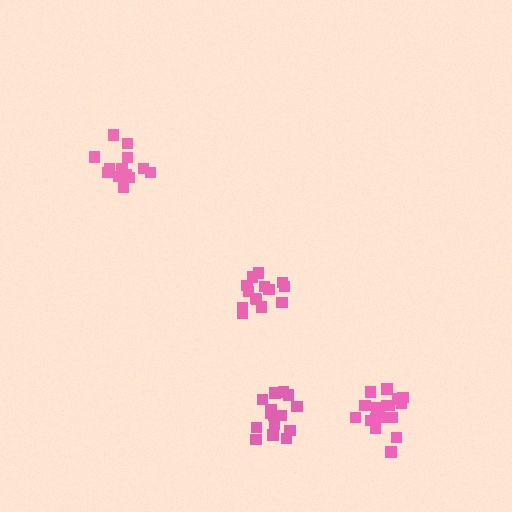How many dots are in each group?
Group 1: 15 dots, Group 2: 14 dots, Group 3: 13 dots, Group 4: 18 dots (60 total).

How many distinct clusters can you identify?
There are 4 distinct clusters.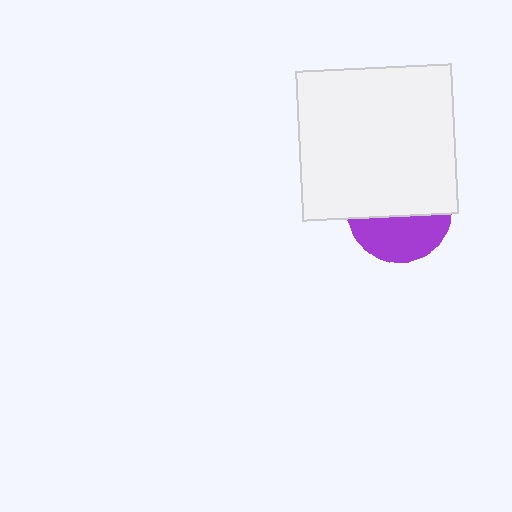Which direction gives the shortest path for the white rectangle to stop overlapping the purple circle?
Moving up gives the shortest separation.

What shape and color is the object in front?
The object in front is a white rectangle.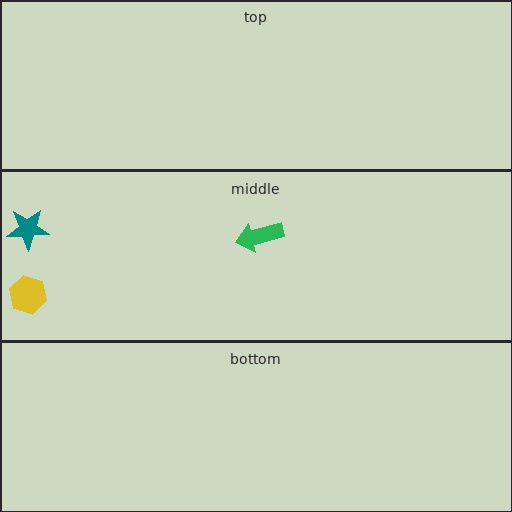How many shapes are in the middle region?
3.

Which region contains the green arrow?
The middle region.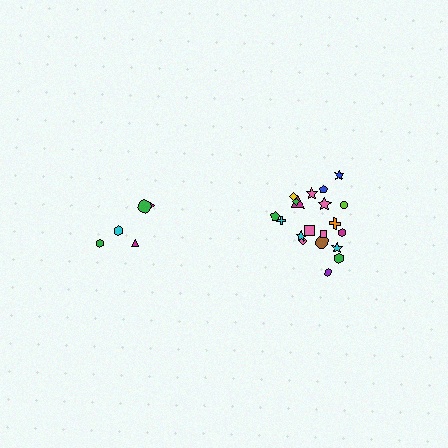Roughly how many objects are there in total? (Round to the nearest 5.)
Roughly 25 objects in total.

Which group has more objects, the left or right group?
The right group.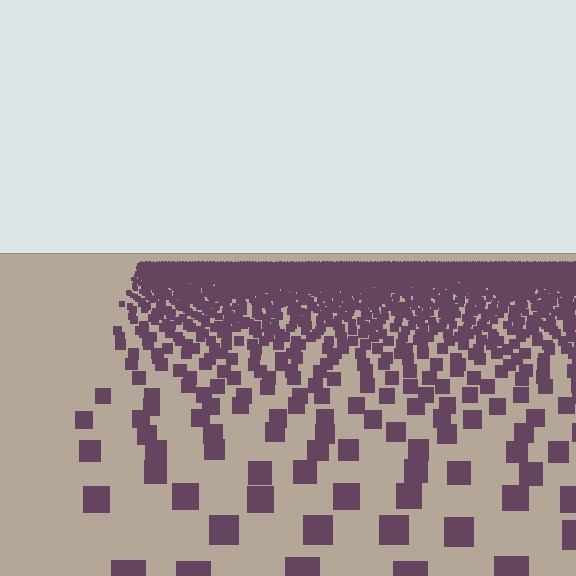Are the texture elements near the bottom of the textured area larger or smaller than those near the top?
Larger. Near the bottom, elements are closer to the viewer and appear at a bigger on-screen size.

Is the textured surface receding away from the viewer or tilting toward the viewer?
The surface is receding away from the viewer. Texture elements get smaller and denser toward the top.